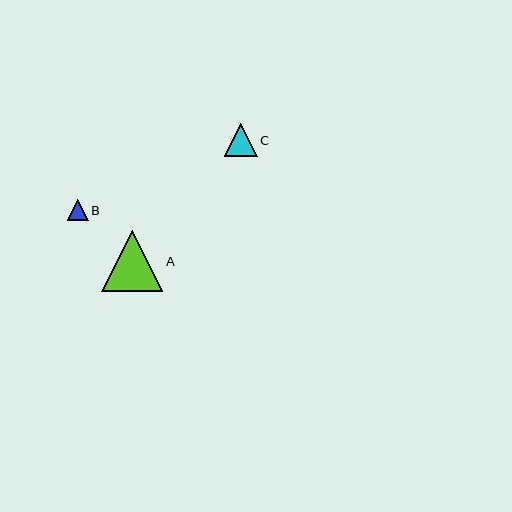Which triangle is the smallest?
Triangle B is the smallest with a size of approximately 21 pixels.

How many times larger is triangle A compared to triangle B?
Triangle A is approximately 2.9 times the size of triangle B.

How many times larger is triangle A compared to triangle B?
Triangle A is approximately 2.9 times the size of triangle B.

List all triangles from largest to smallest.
From largest to smallest: A, C, B.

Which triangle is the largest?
Triangle A is the largest with a size of approximately 62 pixels.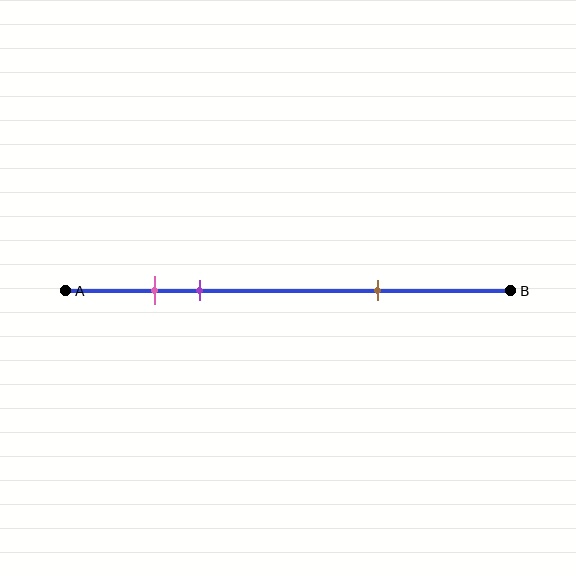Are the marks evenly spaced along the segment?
No, the marks are not evenly spaced.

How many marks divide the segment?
There are 3 marks dividing the segment.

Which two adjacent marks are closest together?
The pink and purple marks are the closest adjacent pair.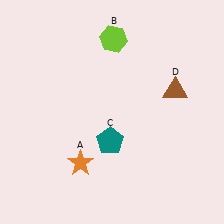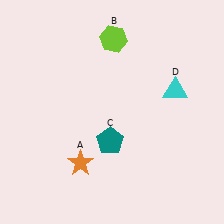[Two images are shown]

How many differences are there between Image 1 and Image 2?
There is 1 difference between the two images.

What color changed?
The triangle (D) changed from brown in Image 1 to cyan in Image 2.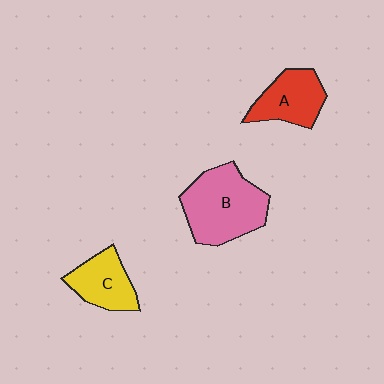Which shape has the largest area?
Shape B (pink).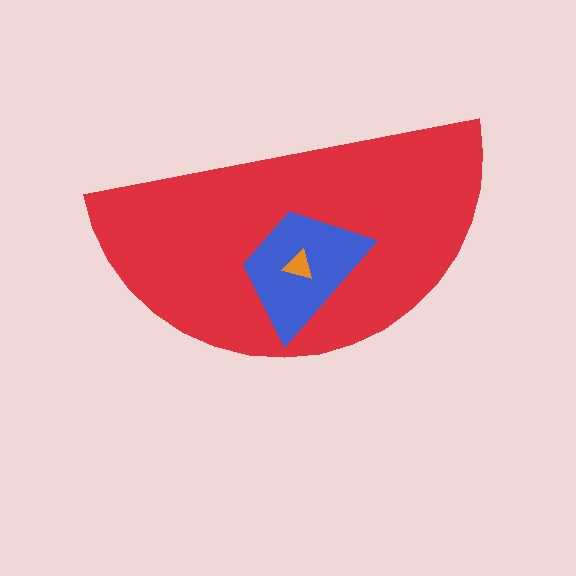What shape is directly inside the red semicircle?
The blue trapezoid.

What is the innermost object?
The orange triangle.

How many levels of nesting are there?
3.